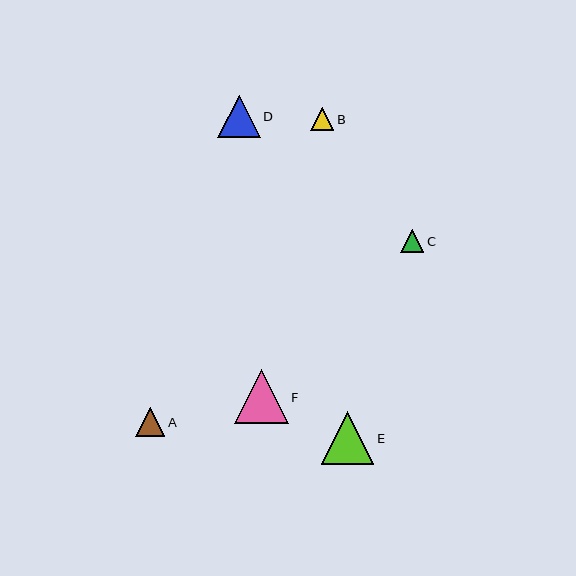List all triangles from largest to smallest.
From largest to smallest: F, E, D, A, C, B.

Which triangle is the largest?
Triangle F is the largest with a size of approximately 54 pixels.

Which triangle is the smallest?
Triangle B is the smallest with a size of approximately 23 pixels.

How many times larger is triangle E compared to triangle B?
Triangle E is approximately 2.3 times the size of triangle B.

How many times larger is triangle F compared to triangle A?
Triangle F is approximately 1.8 times the size of triangle A.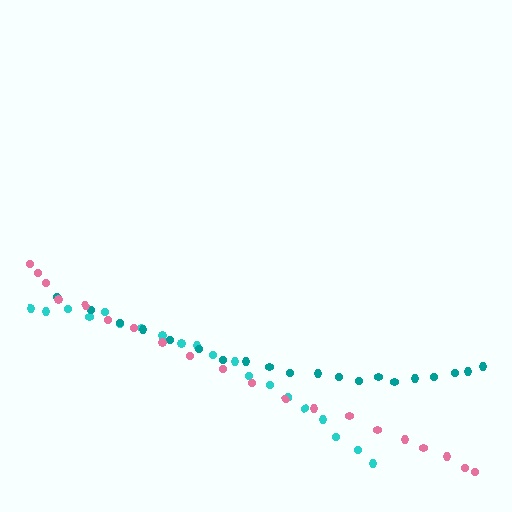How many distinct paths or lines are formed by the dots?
There are 3 distinct paths.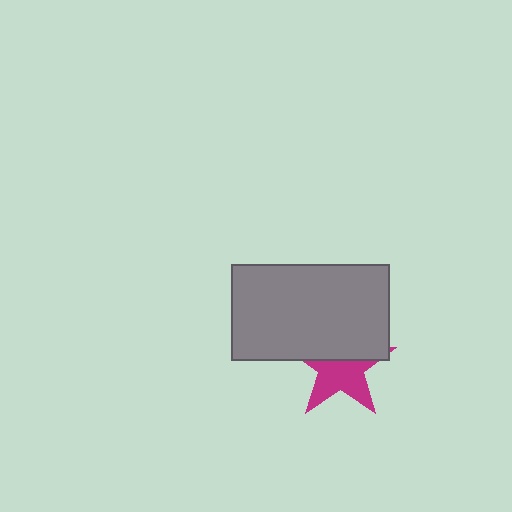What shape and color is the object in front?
The object in front is a gray rectangle.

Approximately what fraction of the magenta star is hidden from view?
Roughly 46% of the magenta star is hidden behind the gray rectangle.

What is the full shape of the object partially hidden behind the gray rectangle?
The partially hidden object is a magenta star.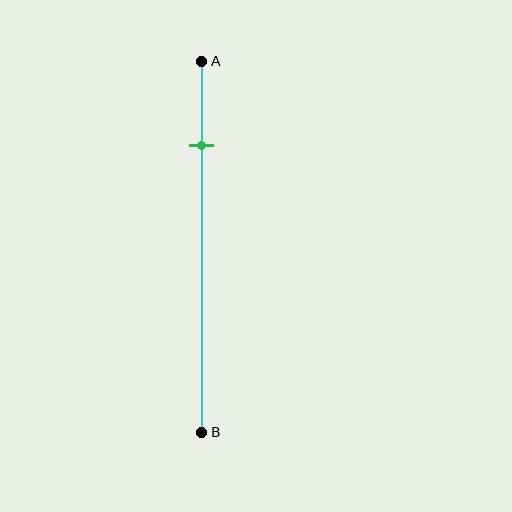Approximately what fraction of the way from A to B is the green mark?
The green mark is approximately 25% of the way from A to B.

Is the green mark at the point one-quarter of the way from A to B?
Yes, the mark is approximately at the one-quarter point.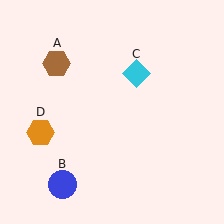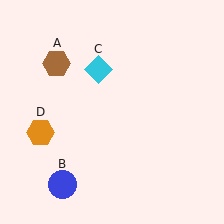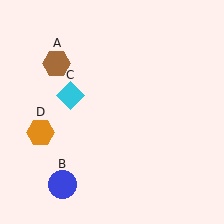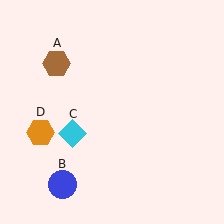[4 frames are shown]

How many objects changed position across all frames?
1 object changed position: cyan diamond (object C).